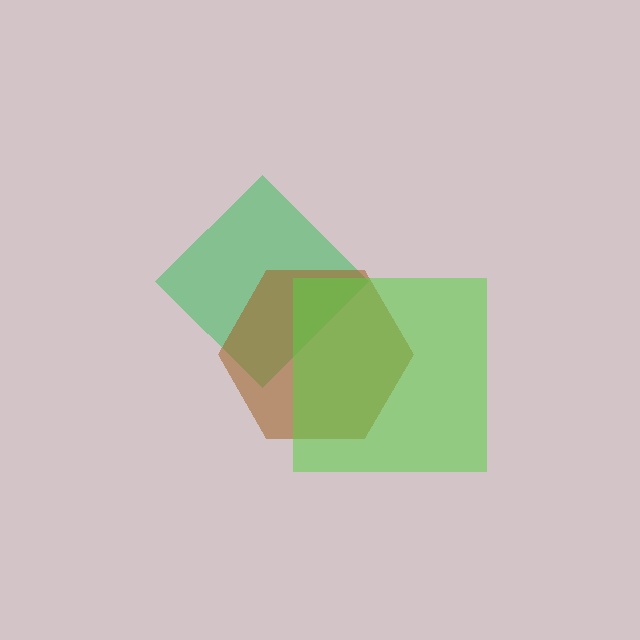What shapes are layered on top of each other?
The layered shapes are: a green diamond, a brown hexagon, a lime square.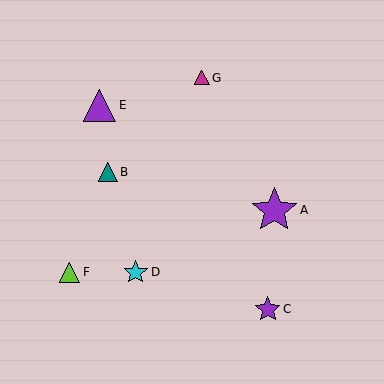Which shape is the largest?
The purple star (labeled A) is the largest.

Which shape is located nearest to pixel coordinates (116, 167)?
The teal triangle (labeled B) at (108, 172) is nearest to that location.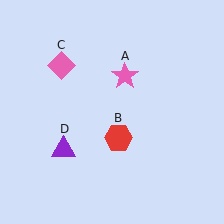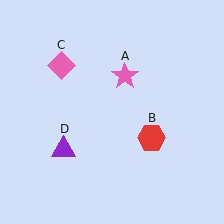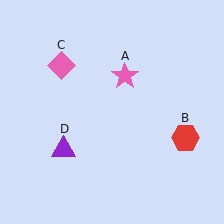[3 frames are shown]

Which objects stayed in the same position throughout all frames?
Pink star (object A) and pink diamond (object C) and purple triangle (object D) remained stationary.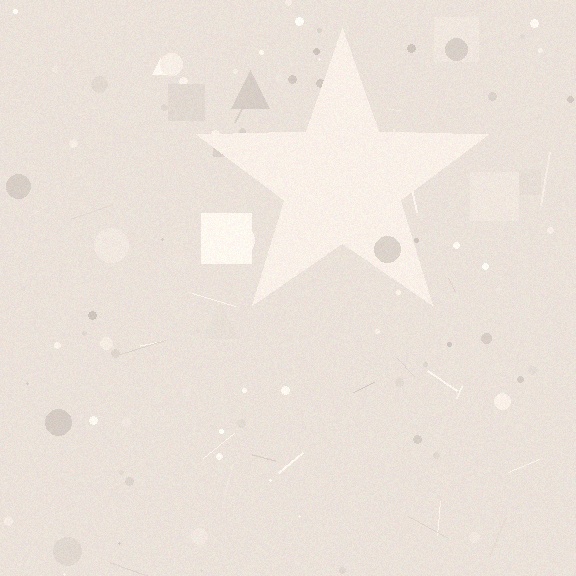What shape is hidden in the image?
A star is hidden in the image.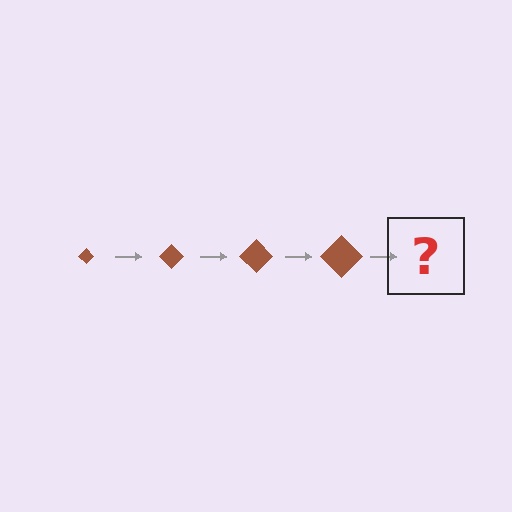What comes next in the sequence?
The next element should be a brown diamond, larger than the previous one.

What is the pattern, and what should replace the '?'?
The pattern is that the diamond gets progressively larger each step. The '?' should be a brown diamond, larger than the previous one.